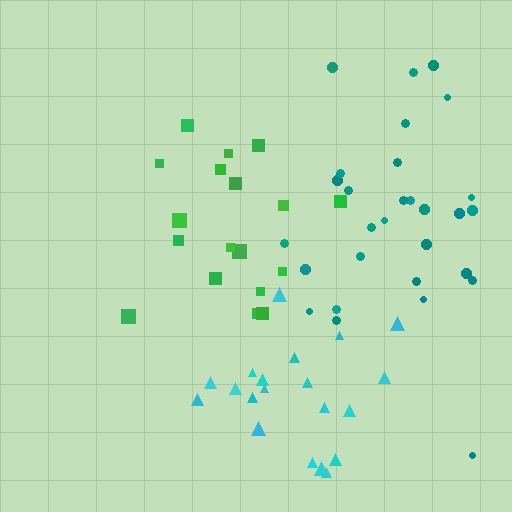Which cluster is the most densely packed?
Green.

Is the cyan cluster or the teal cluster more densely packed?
Teal.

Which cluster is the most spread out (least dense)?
Cyan.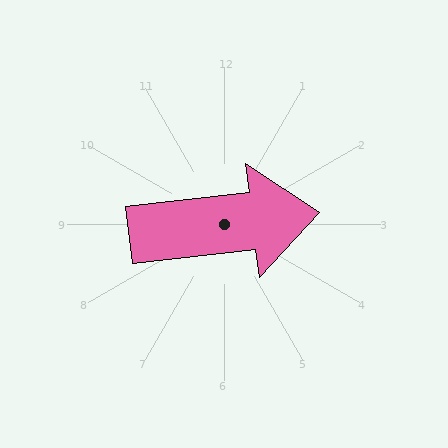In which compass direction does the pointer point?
East.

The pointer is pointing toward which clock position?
Roughly 3 o'clock.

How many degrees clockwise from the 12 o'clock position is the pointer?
Approximately 83 degrees.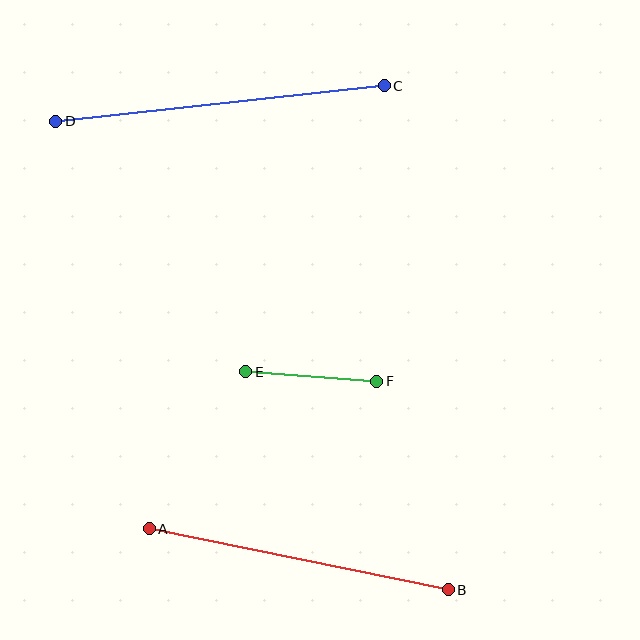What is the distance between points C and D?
The distance is approximately 331 pixels.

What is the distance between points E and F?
The distance is approximately 131 pixels.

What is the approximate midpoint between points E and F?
The midpoint is at approximately (311, 377) pixels.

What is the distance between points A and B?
The distance is approximately 305 pixels.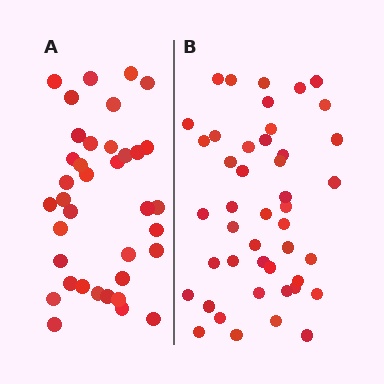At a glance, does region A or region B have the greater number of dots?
Region B (the right region) has more dots.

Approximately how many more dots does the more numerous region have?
Region B has roughly 8 or so more dots than region A.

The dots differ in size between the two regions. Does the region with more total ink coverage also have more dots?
No. Region A has more total ink coverage because its dots are larger, but region B actually contains more individual dots. Total area can be misleading — the number of items is what matters here.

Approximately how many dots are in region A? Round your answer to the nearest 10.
About 40 dots. (The exact count is 37, which rounds to 40.)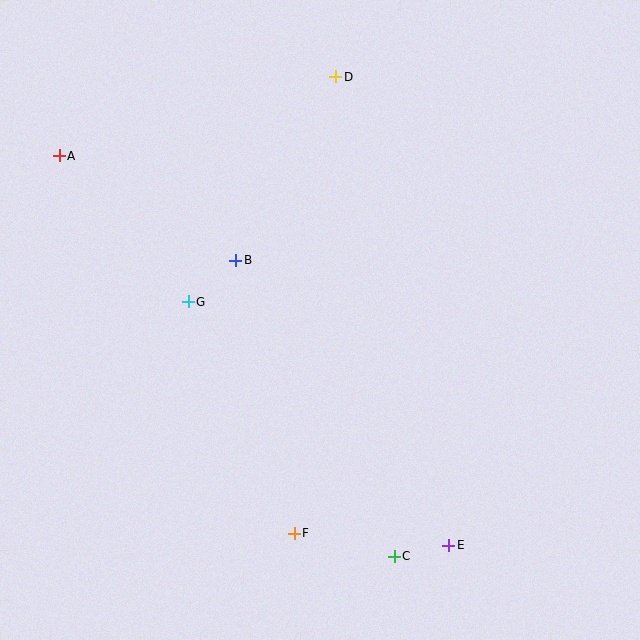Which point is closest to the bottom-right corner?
Point E is closest to the bottom-right corner.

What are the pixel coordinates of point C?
Point C is at (394, 556).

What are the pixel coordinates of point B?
Point B is at (236, 260).